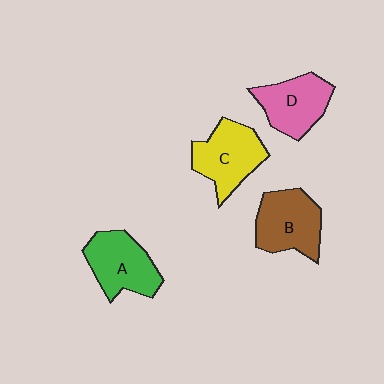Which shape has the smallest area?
Shape D (pink).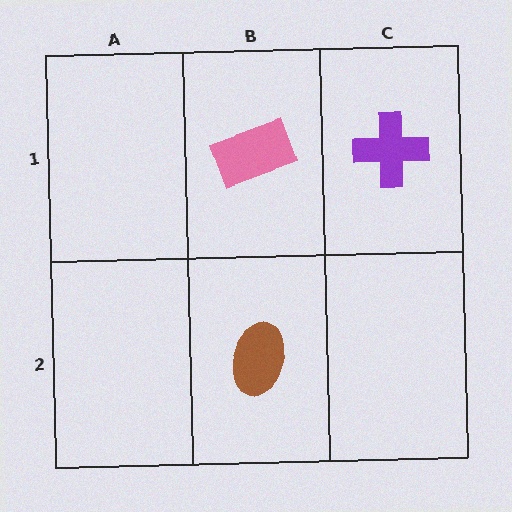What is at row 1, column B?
A pink rectangle.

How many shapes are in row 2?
1 shape.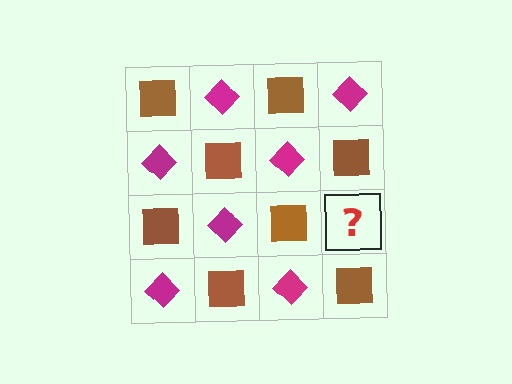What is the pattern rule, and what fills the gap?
The rule is that it alternates brown square and magenta diamond in a checkerboard pattern. The gap should be filled with a magenta diamond.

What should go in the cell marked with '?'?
The missing cell should contain a magenta diamond.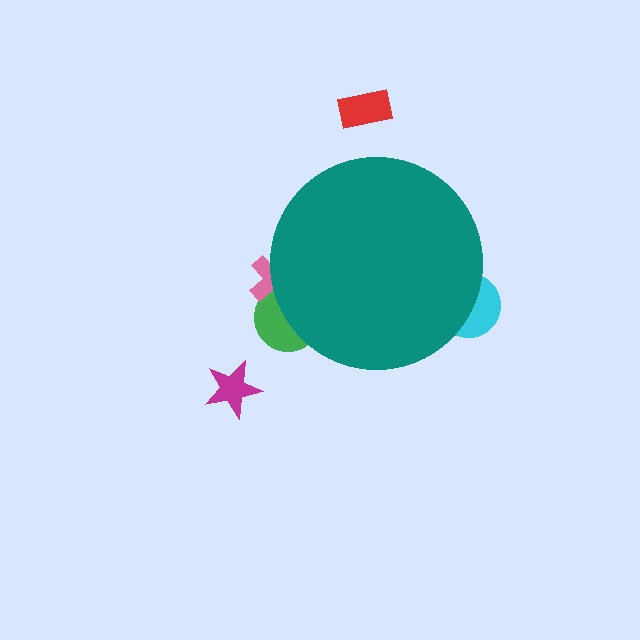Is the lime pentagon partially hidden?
Yes, the lime pentagon is partially hidden behind the teal circle.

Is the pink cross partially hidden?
Yes, the pink cross is partially hidden behind the teal circle.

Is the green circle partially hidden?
Yes, the green circle is partially hidden behind the teal circle.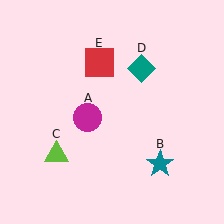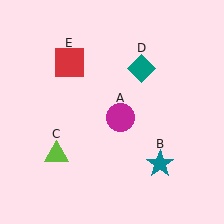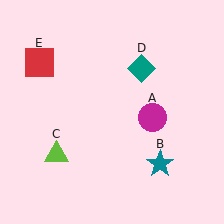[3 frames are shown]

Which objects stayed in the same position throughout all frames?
Teal star (object B) and lime triangle (object C) and teal diamond (object D) remained stationary.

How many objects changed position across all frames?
2 objects changed position: magenta circle (object A), red square (object E).